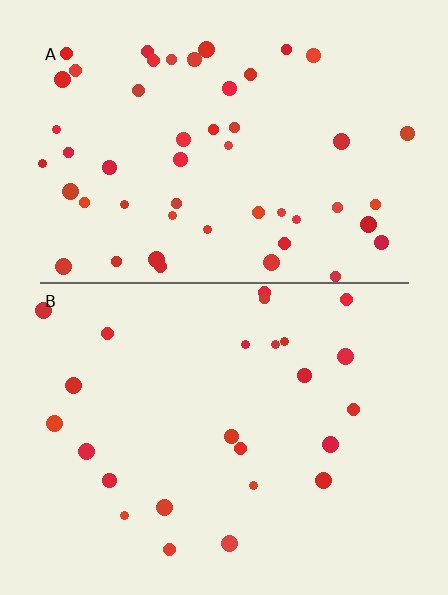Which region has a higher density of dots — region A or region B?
A (the top).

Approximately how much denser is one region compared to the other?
Approximately 2.1× — region A over region B.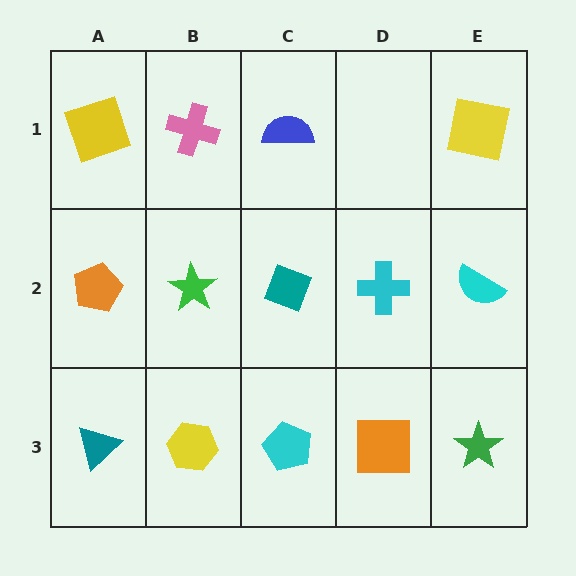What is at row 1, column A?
A yellow square.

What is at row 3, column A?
A teal triangle.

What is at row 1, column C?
A blue semicircle.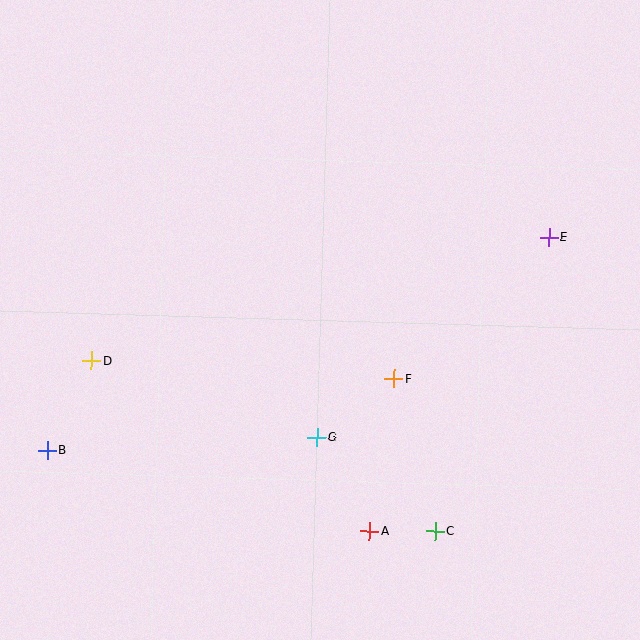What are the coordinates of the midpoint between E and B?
The midpoint between E and B is at (298, 344).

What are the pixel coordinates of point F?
Point F is at (394, 378).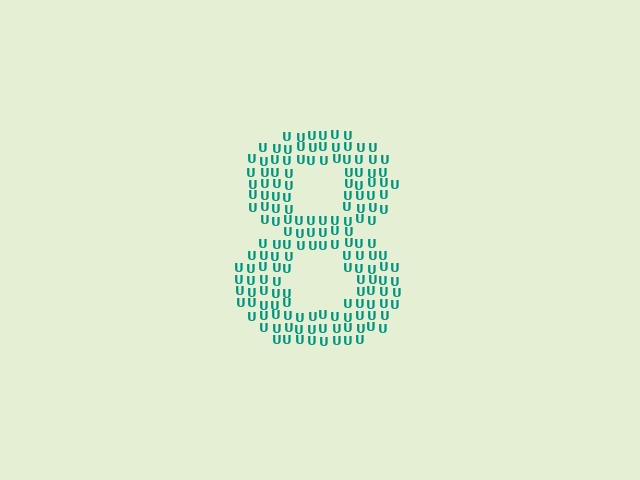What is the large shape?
The large shape is the digit 8.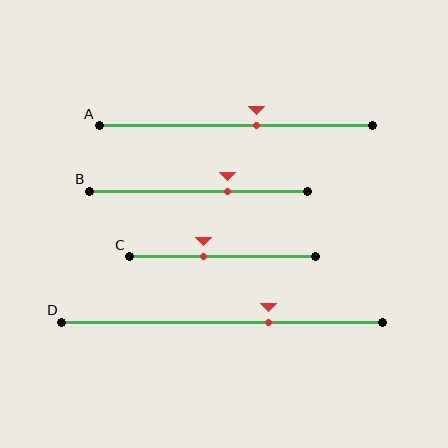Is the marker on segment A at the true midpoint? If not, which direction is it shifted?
No, the marker on segment A is shifted to the right by about 8% of the segment length.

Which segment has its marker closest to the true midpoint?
Segment A has its marker closest to the true midpoint.